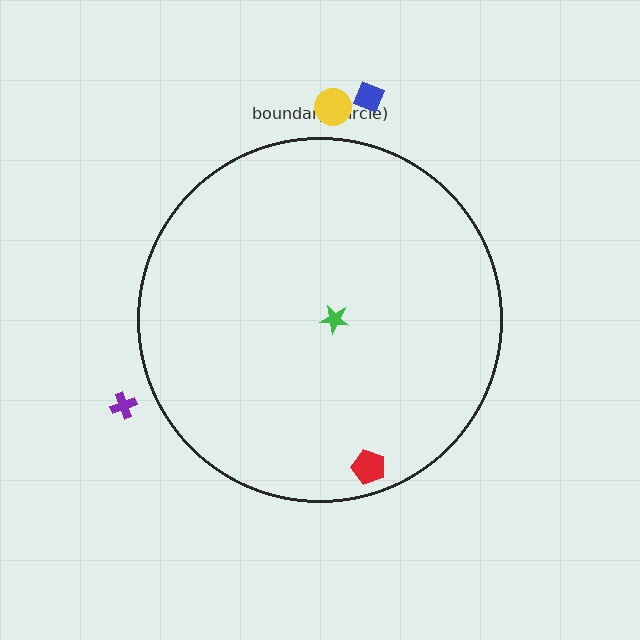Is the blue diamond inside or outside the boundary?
Outside.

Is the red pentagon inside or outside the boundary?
Inside.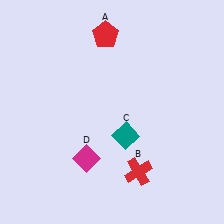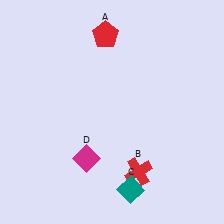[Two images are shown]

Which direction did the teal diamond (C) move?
The teal diamond (C) moved down.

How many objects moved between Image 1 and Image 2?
1 object moved between the two images.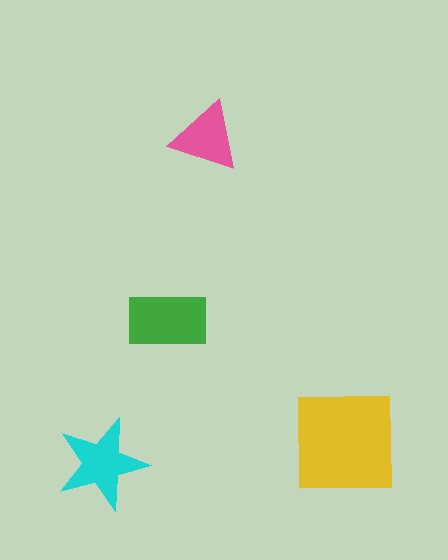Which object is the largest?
The yellow square.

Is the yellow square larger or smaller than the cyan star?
Larger.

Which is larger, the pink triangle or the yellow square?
The yellow square.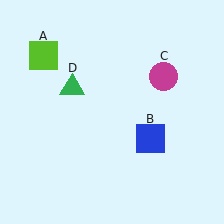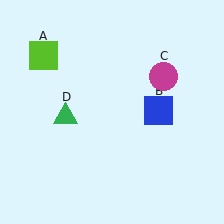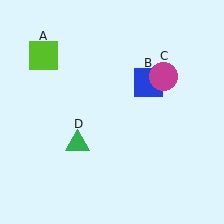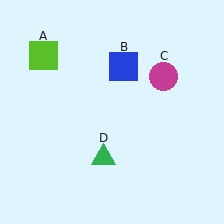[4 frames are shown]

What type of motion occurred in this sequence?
The blue square (object B), green triangle (object D) rotated counterclockwise around the center of the scene.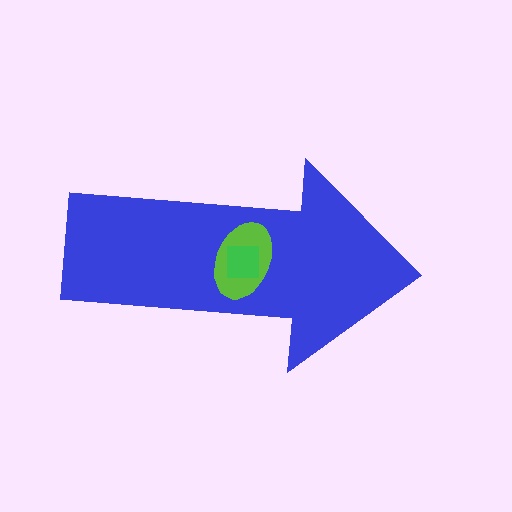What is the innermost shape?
The green square.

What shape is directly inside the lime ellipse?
The green square.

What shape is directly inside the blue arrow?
The lime ellipse.